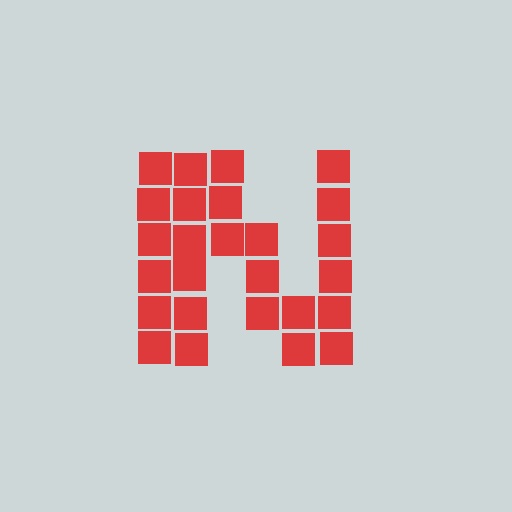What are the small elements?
The small elements are squares.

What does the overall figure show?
The overall figure shows the letter N.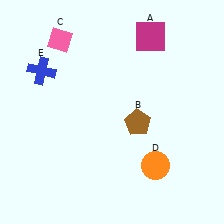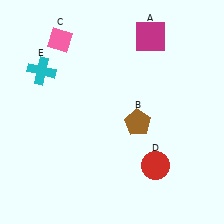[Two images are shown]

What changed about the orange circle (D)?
In Image 1, D is orange. In Image 2, it changed to red.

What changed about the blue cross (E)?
In Image 1, E is blue. In Image 2, it changed to cyan.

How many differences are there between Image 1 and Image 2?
There are 2 differences between the two images.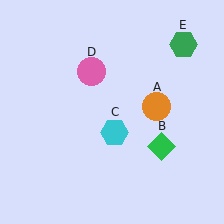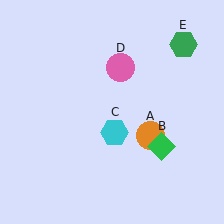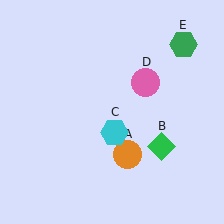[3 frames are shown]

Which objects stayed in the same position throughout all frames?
Green diamond (object B) and cyan hexagon (object C) and green hexagon (object E) remained stationary.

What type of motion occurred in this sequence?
The orange circle (object A), pink circle (object D) rotated clockwise around the center of the scene.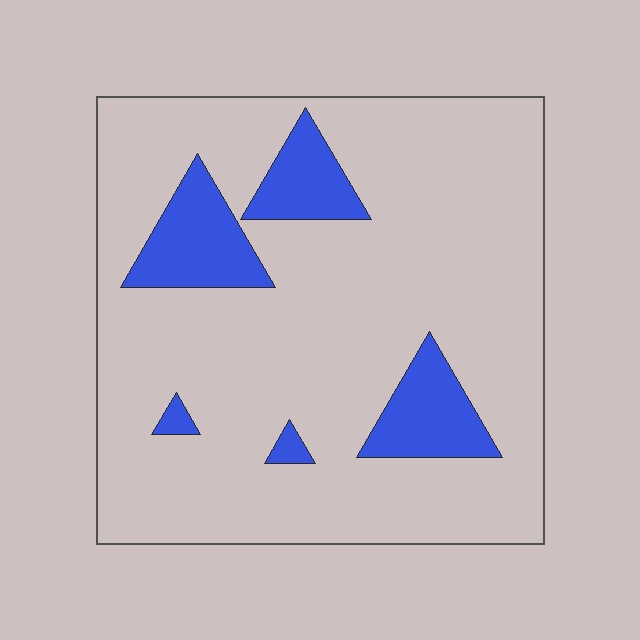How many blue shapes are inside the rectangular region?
5.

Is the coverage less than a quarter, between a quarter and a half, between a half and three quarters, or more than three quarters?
Less than a quarter.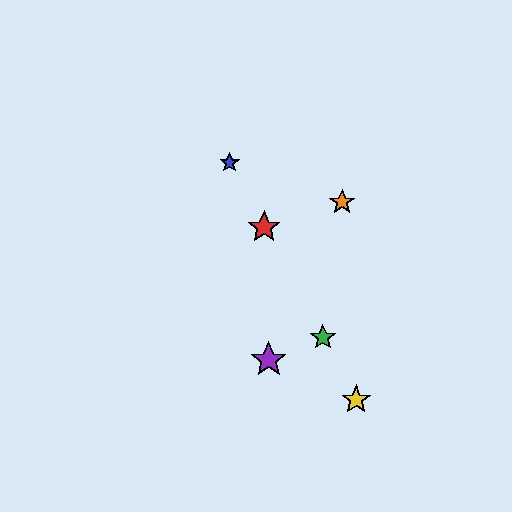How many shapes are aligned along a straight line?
4 shapes (the red star, the blue star, the green star, the yellow star) are aligned along a straight line.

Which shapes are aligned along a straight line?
The red star, the blue star, the green star, the yellow star are aligned along a straight line.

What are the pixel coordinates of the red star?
The red star is at (264, 227).